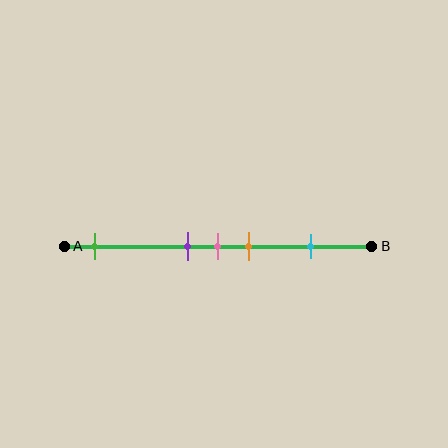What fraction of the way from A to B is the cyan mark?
The cyan mark is approximately 80% (0.8) of the way from A to B.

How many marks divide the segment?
There are 5 marks dividing the segment.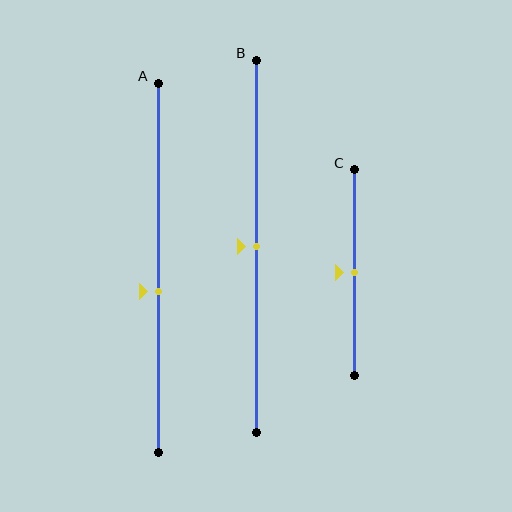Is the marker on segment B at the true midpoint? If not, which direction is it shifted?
Yes, the marker on segment B is at the true midpoint.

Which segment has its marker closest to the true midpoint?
Segment B has its marker closest to the true midpoint.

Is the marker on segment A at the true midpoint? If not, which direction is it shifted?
No, the marker on segment A is shifted downward by about 6% of the segment length.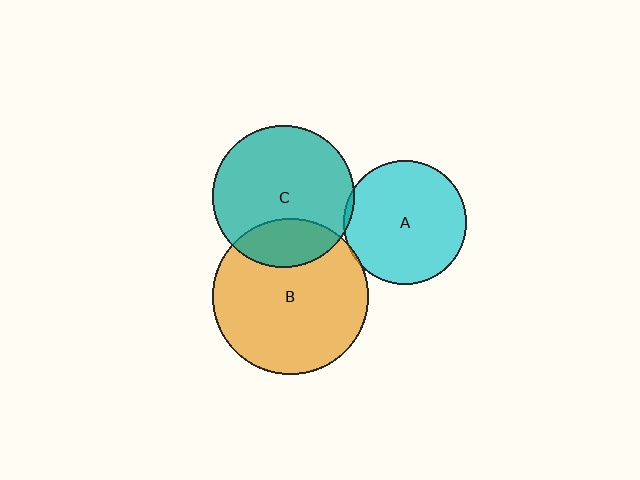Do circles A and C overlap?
Yes.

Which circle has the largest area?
Circle B (orange).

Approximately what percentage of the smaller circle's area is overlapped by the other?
Approximately 5%.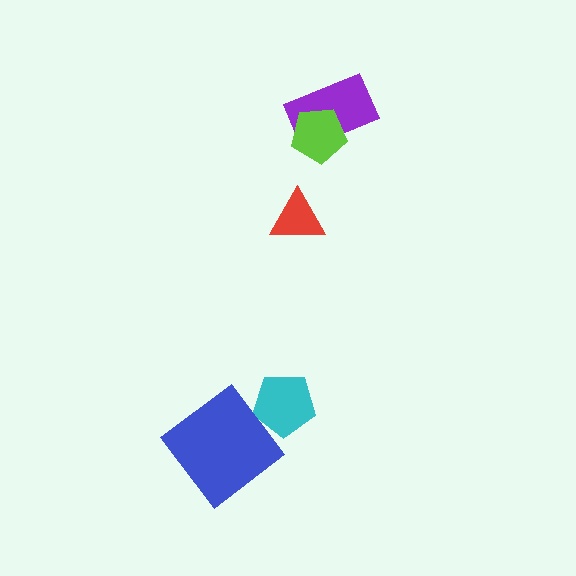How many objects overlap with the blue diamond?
0 objects overlap with the blue diamond.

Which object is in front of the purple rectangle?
The lime pentagon is in front of the purple rectangle.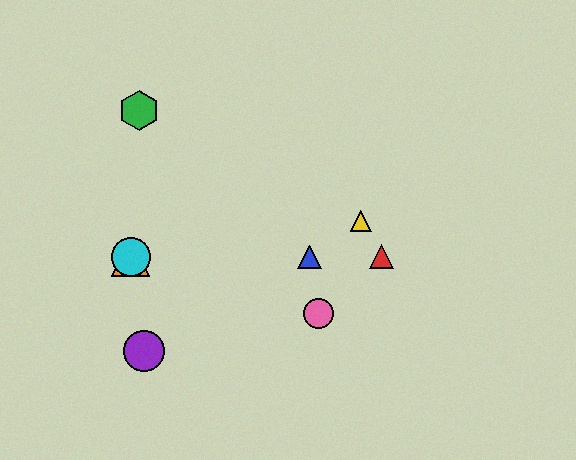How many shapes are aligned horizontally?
4 shapes (the red triangle, the blue triangle, the orange triangle, the cyan circle) are aligned horizontally.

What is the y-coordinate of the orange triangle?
The orange triangle is at y≈257.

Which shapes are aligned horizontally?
The red triangle, the blue triangle, the orange triangle, the cyan circle are aligned horizontally.